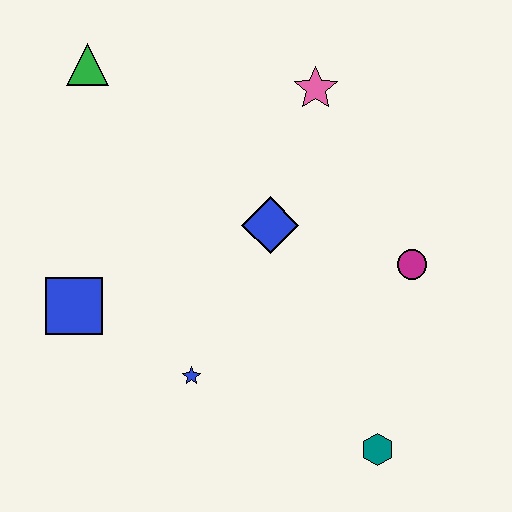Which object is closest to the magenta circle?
The blue diamond is closest to the magenta circle.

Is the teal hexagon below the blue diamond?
Yes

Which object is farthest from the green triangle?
The teal hexagon is farthest from the green triangle.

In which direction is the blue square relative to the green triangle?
The blue square is below the green triangle.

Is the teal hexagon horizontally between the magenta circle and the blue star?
Yes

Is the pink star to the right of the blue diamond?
Yes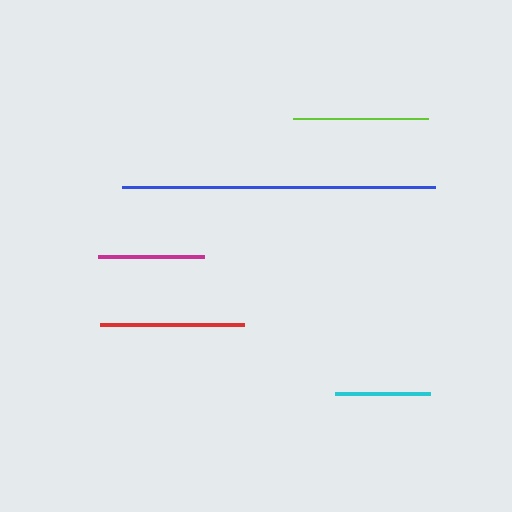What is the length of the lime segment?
The lime segment is approximately 134 pixels long.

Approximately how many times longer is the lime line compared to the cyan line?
The lime line is approximately 1.4 times the length of the cyan line.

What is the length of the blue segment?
The blue segment is approximately 313 pixels long.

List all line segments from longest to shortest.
From longest to shortest: blue, red, lime, magenta, cyan.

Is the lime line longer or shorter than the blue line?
The blue line is longer than the lime line.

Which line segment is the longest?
The blue line is the longest at approximately 313 pixels.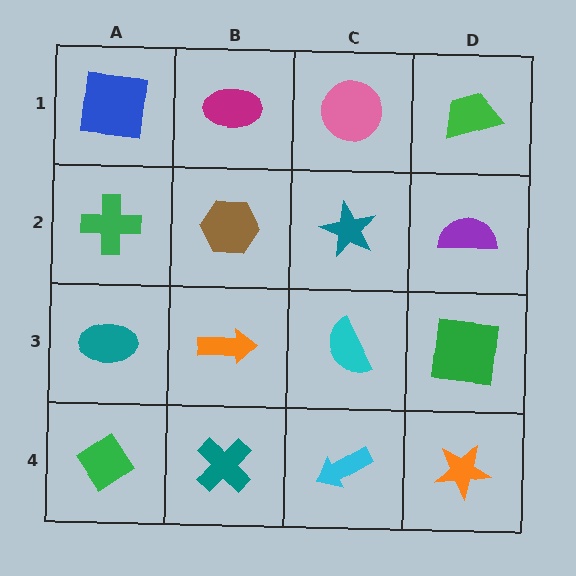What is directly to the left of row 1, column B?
A blue square.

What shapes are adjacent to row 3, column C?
A teal star (row 2, column C), a cyan arrow (row 4, column C), an orange arrow (row 3, column B), a green square (row 3, column D).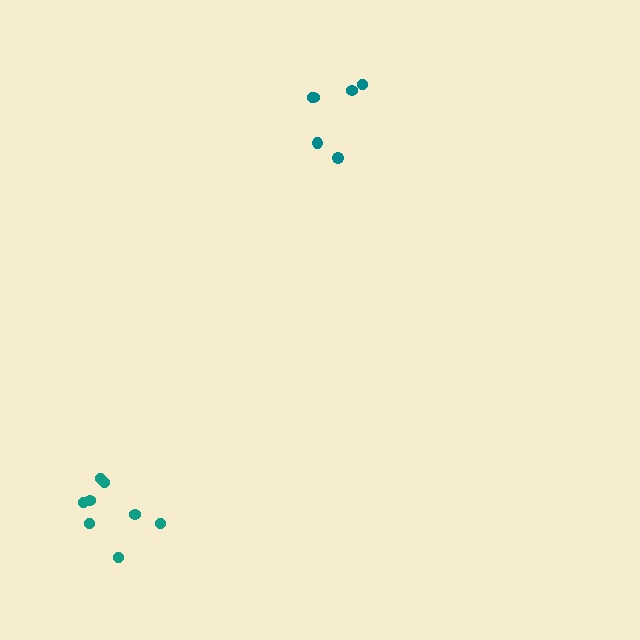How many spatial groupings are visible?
There are 2 spatial groupings.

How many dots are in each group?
Group 1: 6 dots, Group 2: 8 dots (14 total).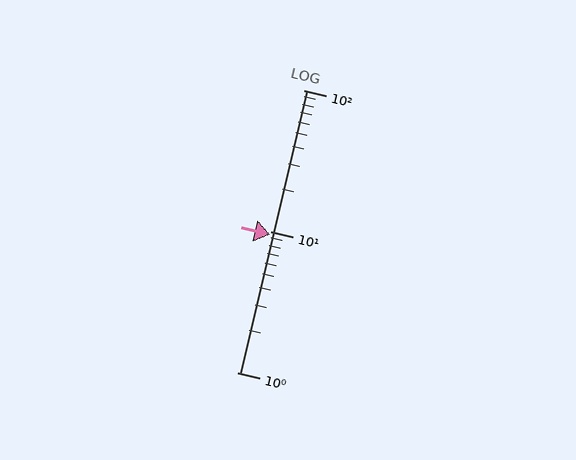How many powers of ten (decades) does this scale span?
The scale spans 2 decades, from 1 to 100.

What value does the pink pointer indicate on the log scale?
The pointer indicates approximately 9.4.